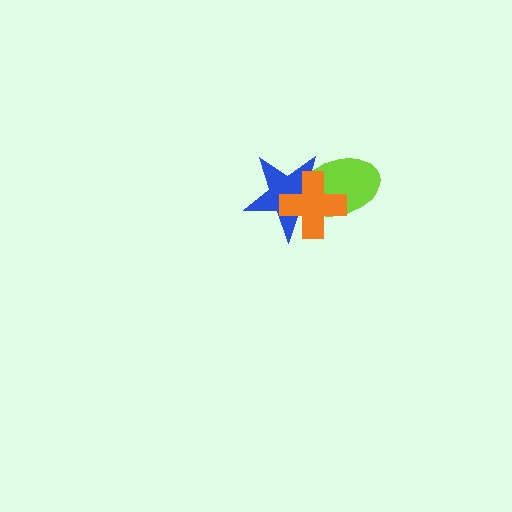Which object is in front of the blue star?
The orange cross is in front of the blue star.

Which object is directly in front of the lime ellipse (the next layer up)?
The blue star is directly in front of the lime ellipse.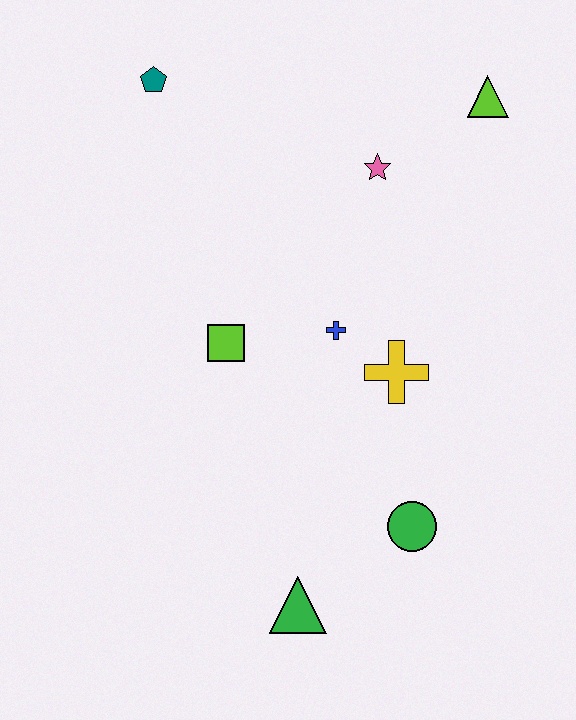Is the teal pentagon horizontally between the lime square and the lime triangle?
No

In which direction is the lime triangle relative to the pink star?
The lime triangle is to the right of the pink star.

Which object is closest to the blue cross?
The yellow cross is closest to the blue cross.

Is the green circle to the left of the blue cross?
No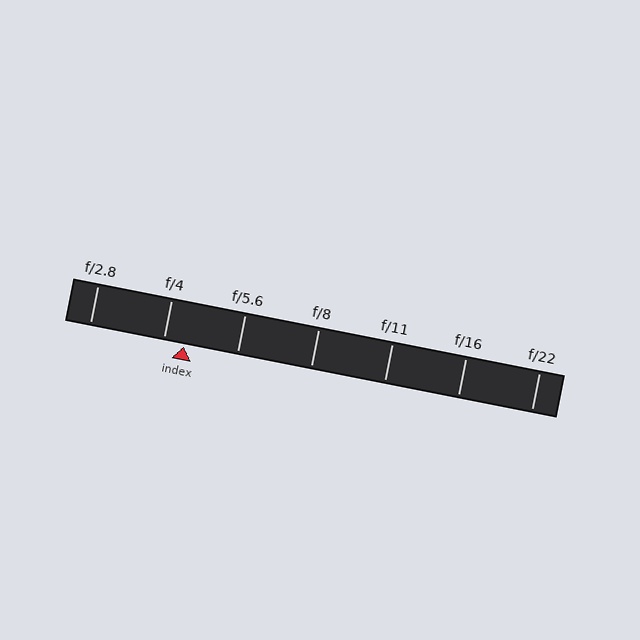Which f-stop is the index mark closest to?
The index mark is closest to f/4.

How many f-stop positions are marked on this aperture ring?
There are 7 f-stop positions marked.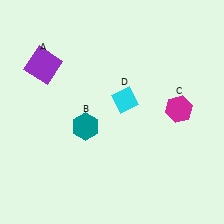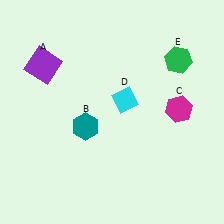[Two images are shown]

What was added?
A green hexagon (E) was added in Image 2.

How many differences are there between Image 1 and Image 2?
There is 1 difference between the two images.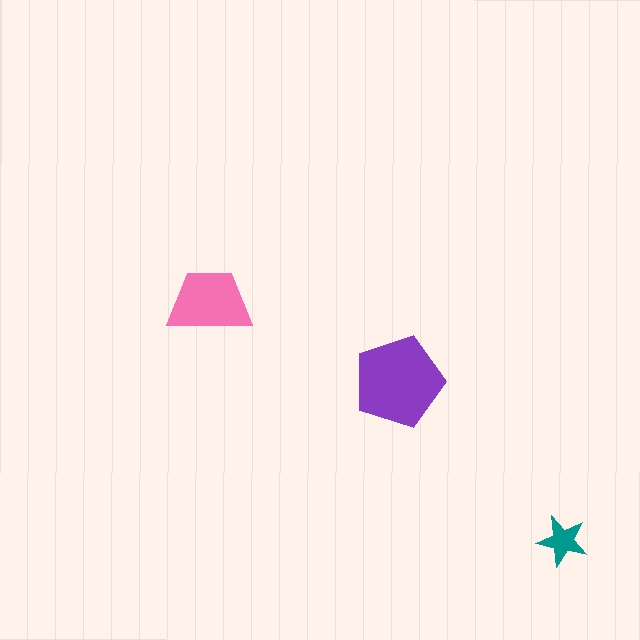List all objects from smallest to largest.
The teal star, the pink trapezoid, the purple pentagon.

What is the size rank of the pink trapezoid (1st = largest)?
2nd.